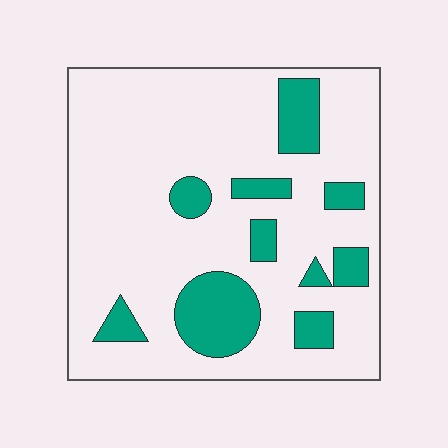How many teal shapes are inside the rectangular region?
10.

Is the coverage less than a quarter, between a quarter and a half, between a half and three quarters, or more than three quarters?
Less than a quarter.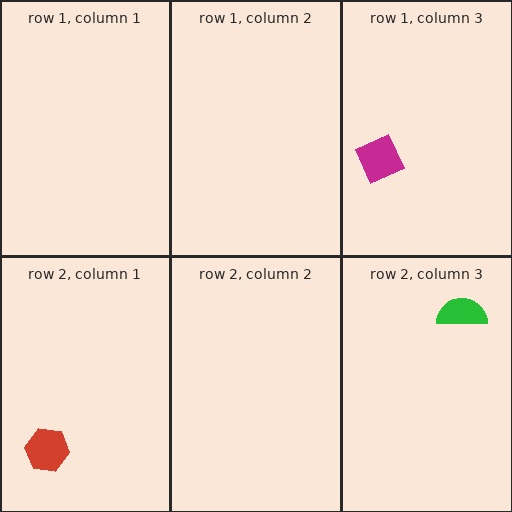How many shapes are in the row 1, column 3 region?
1.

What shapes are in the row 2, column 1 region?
The red hexagon.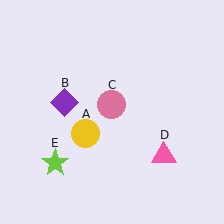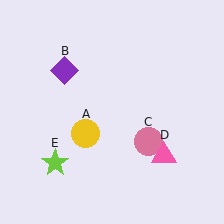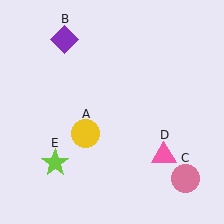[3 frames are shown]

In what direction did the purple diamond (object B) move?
The purple diamond (object B) moved up.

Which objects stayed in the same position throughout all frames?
Yellow circle (object A) and pink triangle (object D) and lime star (object E) remained stationary.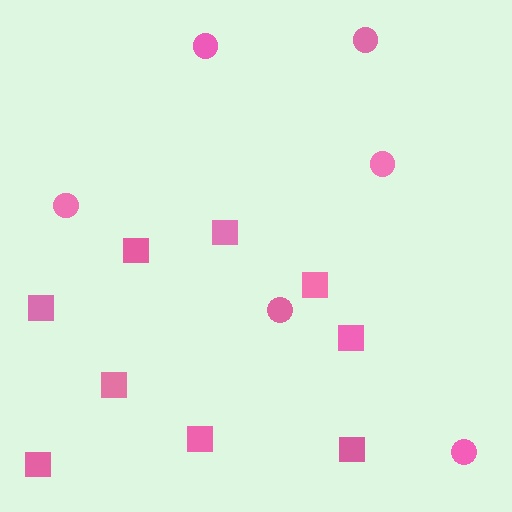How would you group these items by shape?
There are 2 groups: one group of squares (9) and one group of circles (6).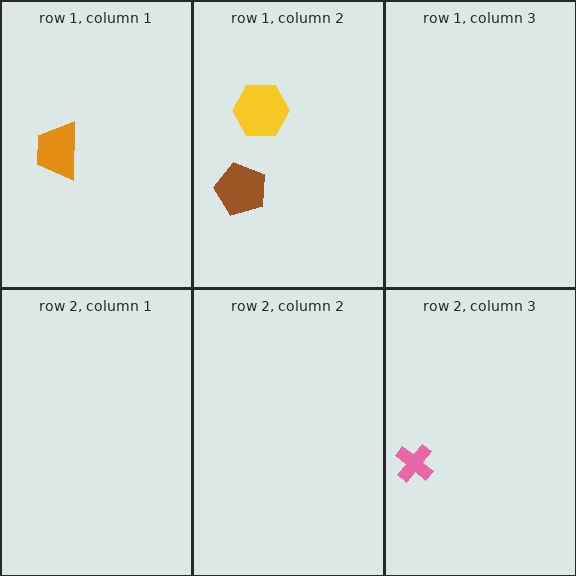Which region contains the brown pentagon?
The row 1, column 2 region.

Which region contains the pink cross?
The row 2, column 3 region.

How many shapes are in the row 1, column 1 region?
1.